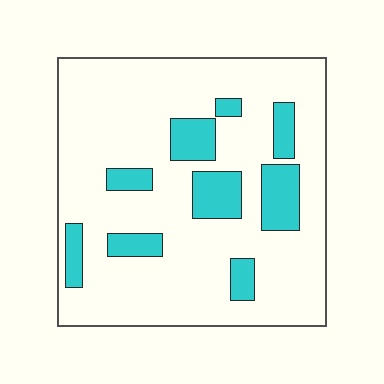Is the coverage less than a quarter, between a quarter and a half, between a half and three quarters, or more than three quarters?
Less than a quarter.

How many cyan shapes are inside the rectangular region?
9.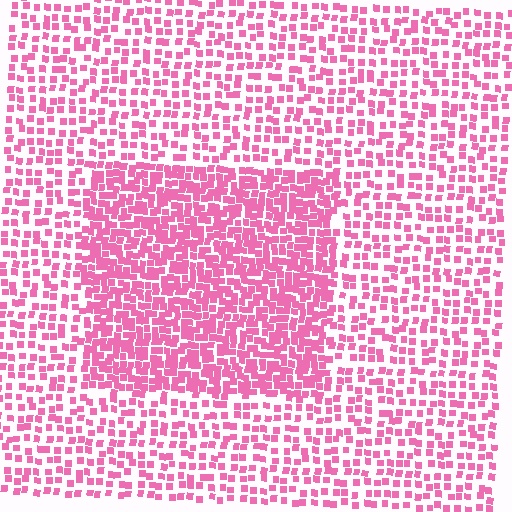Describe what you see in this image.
The image contains small pink elements arranged at two different densities. A rectangle-shaped region is visible where the elements are more densely packed than the surrounding area.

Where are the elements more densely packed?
The elements are more densely packed inside the rectangle boundary.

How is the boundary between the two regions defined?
The boundary is defined by a change in element density (approximately 2.0x ratio). All elements are the same color, size, and shape.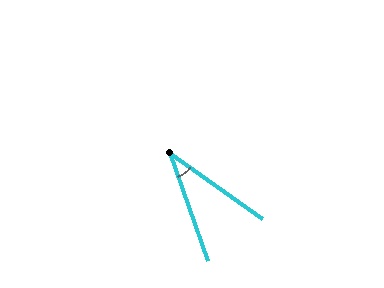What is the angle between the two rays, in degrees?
Approximately 35 degrees.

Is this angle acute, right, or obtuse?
It is acute.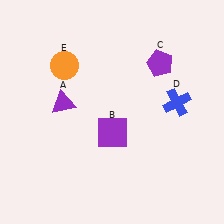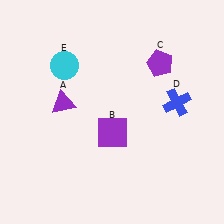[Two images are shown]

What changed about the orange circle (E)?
In Image 1, E is orange. In Image 2, it changed to cyan.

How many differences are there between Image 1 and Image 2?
There is 1 difference between the two images.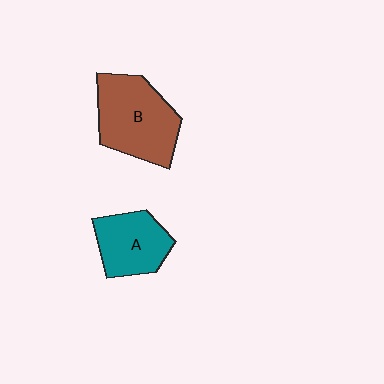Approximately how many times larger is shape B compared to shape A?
Approximately 1.4 times.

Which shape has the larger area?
Shape B (brown).